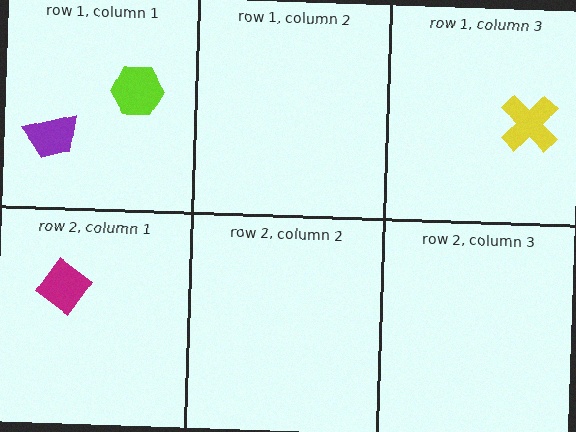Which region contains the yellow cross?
The row 1, column 3 region.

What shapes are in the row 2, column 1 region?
The magenta diamond.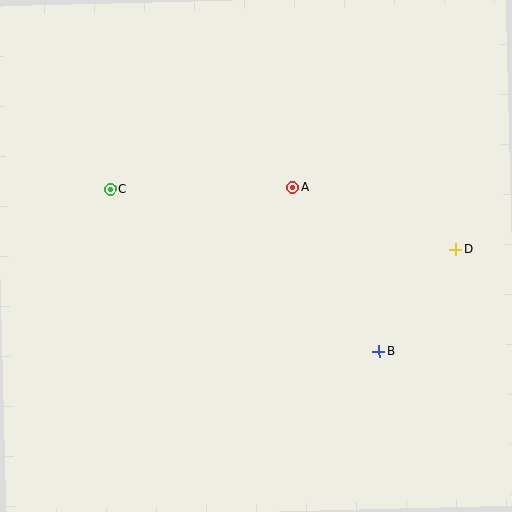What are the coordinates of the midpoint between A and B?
The midpoint between A and B is at (336, 269).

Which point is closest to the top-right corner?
Point D is closest to the top-right corner.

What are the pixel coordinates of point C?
Point C is at (110, 189).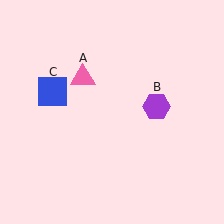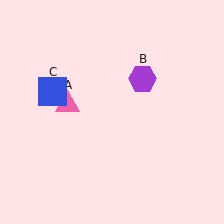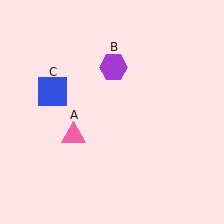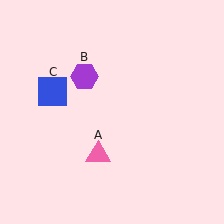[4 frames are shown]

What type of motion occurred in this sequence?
The pink triangle (object A), purple hexagon (object B) rotated counterclockwise around the center of the scene.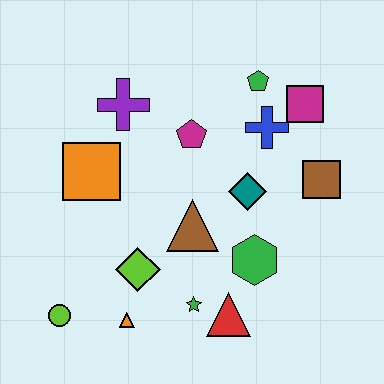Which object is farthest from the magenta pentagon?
The lime circle is farthest from the magenta pentagon.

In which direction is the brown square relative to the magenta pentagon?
The brown square is to the right of the magenta pentagon.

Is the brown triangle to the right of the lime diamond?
Yes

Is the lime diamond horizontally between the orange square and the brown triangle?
Yes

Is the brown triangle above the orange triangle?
Yes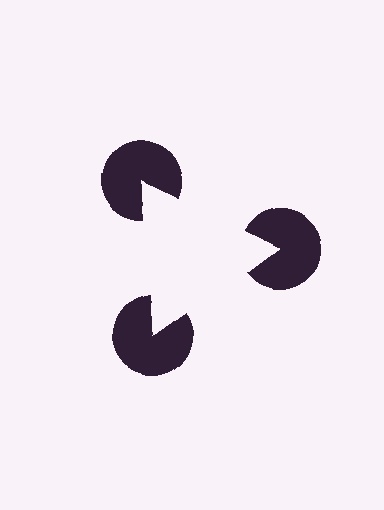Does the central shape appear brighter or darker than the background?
It typically appears slightly brighter than the background, even though no actual brightness change is drawn.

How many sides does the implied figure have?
3 sides.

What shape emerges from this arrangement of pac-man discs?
An illusory triangle — its edges are inferred from the aligned wedge cuts in the pac-man discs, not physically drawn.